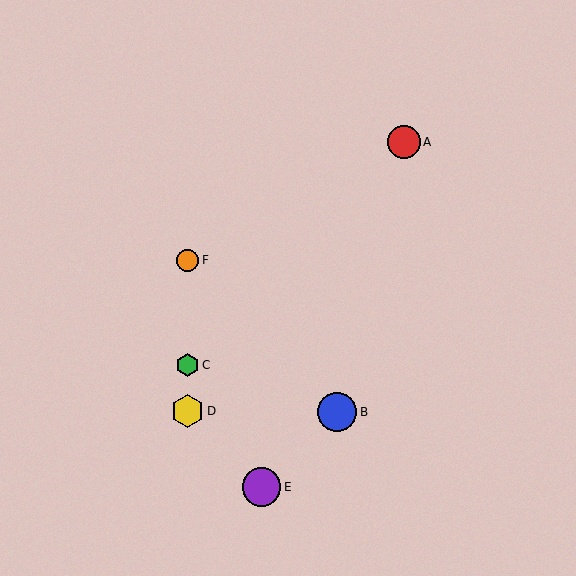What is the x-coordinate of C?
Object C is at x≈188.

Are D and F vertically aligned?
Yes, both are at x≈188.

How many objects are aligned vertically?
3 objects (C, D, F) are aligned vertically.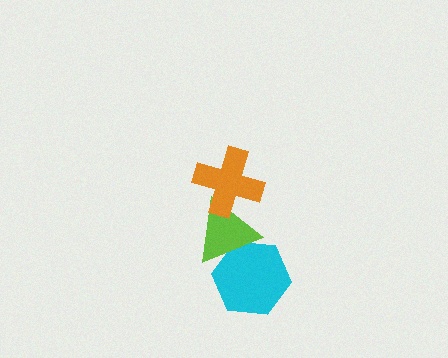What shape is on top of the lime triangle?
The orange cross is on top of the lime triangle.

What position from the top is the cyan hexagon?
The cyan hexagon is 3rd from the top.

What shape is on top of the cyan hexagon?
The lime triangle is on top of the cyan hexagon.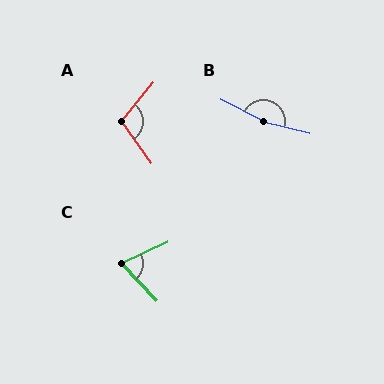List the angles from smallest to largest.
C (72°), A (105°), B (167°).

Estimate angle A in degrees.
Approximately 105 degrees.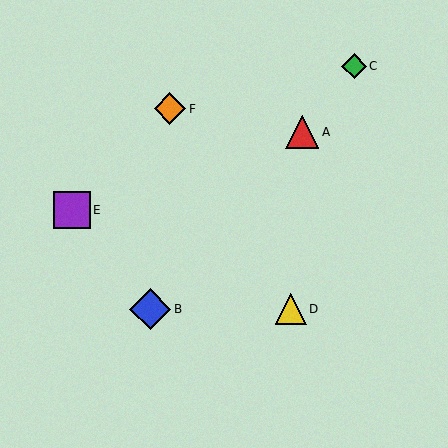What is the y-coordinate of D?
Object D is at y≈309.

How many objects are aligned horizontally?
2 objects (B, D) are aligned horizontally.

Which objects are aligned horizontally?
Objects B, D are aligned horizontally.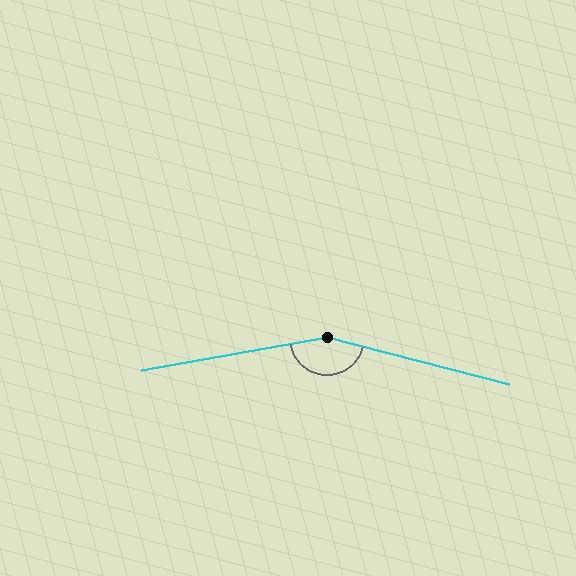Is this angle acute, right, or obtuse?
It is obtuse.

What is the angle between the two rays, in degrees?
Approximately 156 degrees.